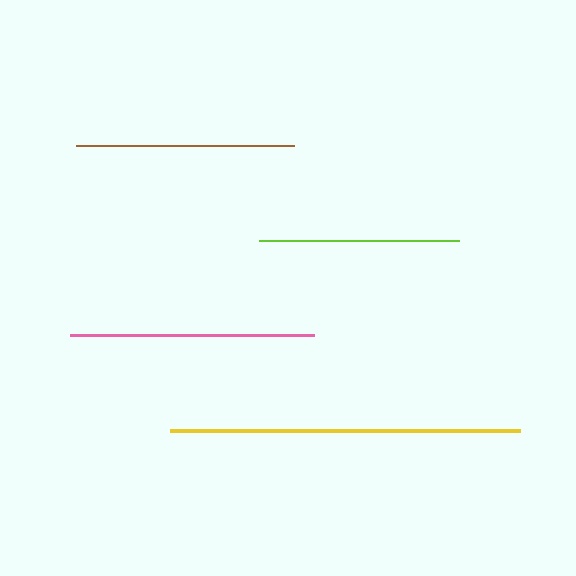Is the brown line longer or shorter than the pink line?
The pink line is longer than the brown line.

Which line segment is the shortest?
The lime line is the shortest at approximately 200 pixels.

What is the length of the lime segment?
The lime segment is approximately 200 pixels long.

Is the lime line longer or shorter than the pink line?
The pink line is longer than the lime line.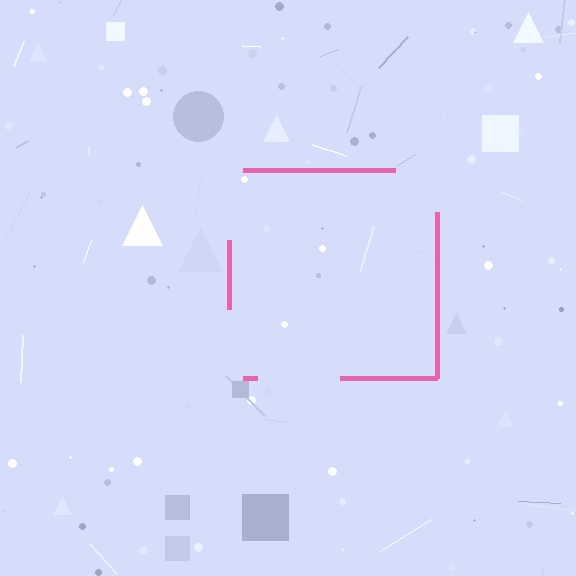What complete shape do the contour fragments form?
The contour fragments form a square.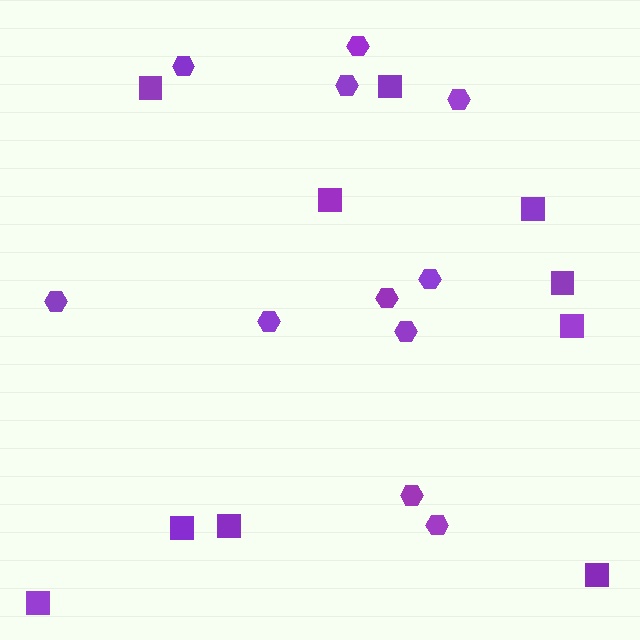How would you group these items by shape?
There are 2 groups: one group of squares (10) and one group of hexagons (11).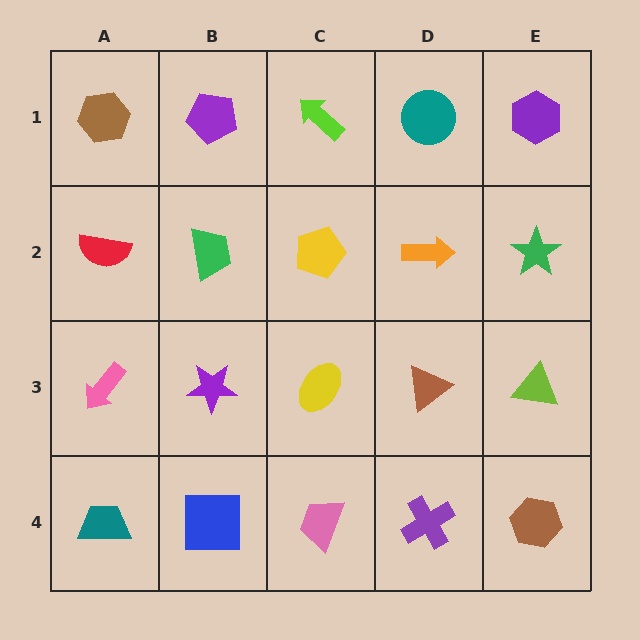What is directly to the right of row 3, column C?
A brown triangle.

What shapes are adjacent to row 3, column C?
A yellow pentagon (row 2, column C), a pink trapezoid (row 4, column C), a purple star (row 3, column B), a brown triangle (row 3, column D).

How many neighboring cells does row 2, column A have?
3.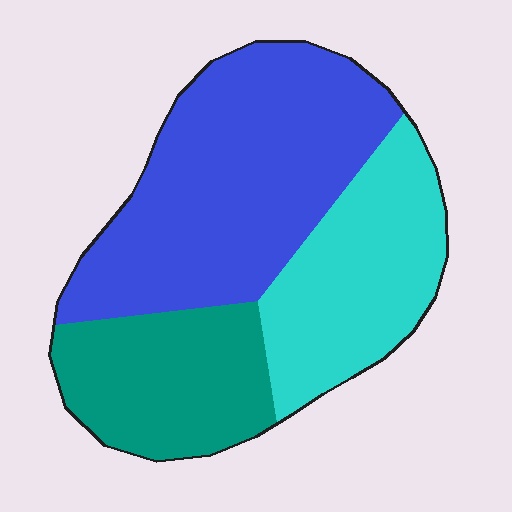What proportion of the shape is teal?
Teal takes up about one quarter (1/4) of the shape.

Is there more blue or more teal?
Blue.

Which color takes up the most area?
Blue, at roughly 50%.